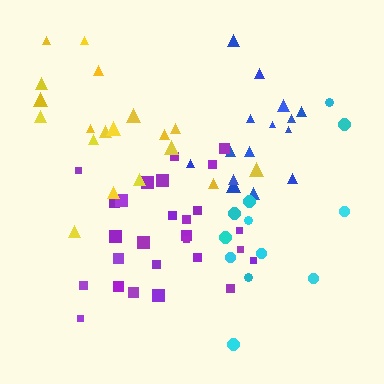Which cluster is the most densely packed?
Purple.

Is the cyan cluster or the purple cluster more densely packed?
Purple.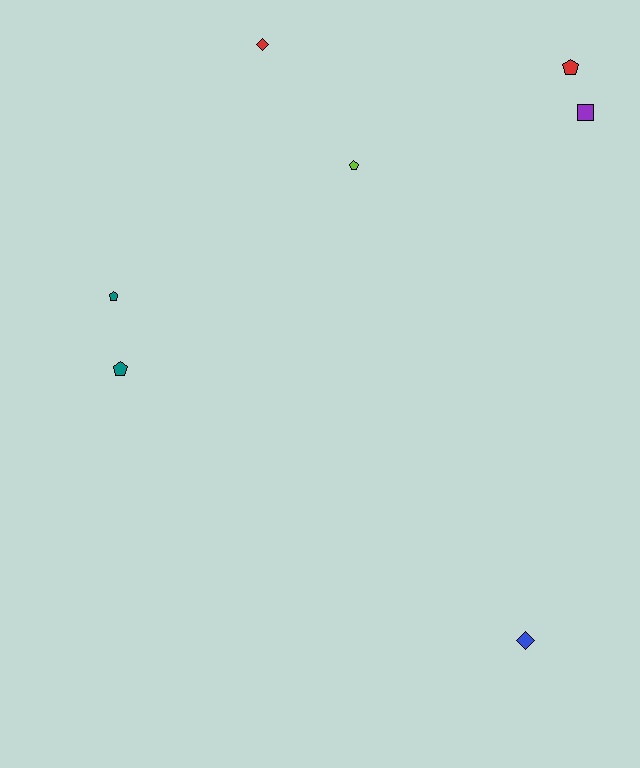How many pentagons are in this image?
There are 4 pentagons.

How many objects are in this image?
There are 7 objects.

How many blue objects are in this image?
There is 1 blue object.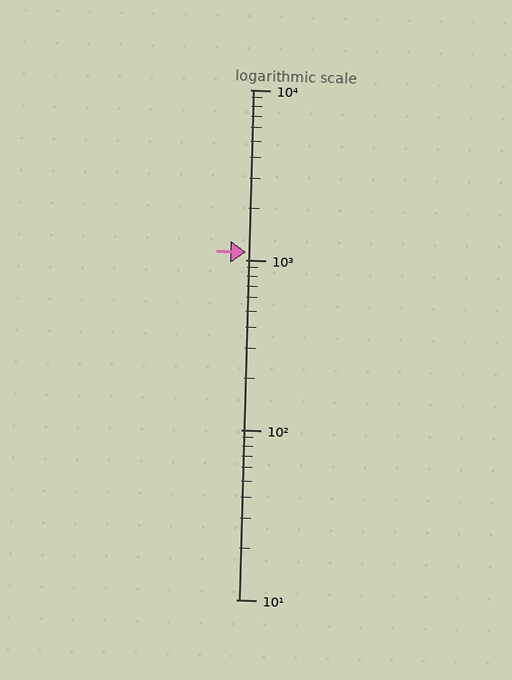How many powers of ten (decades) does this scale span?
The scale spans 3 decades, from 10 to 10000.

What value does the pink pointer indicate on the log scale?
The pointer indicates approximately 1100.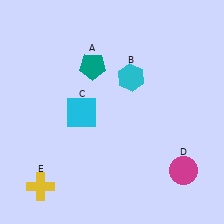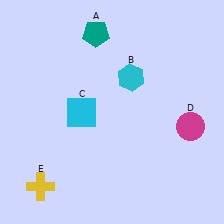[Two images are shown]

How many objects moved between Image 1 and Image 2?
2 objects moved between the two images.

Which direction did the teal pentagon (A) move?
The teal pentagon (A) moved up.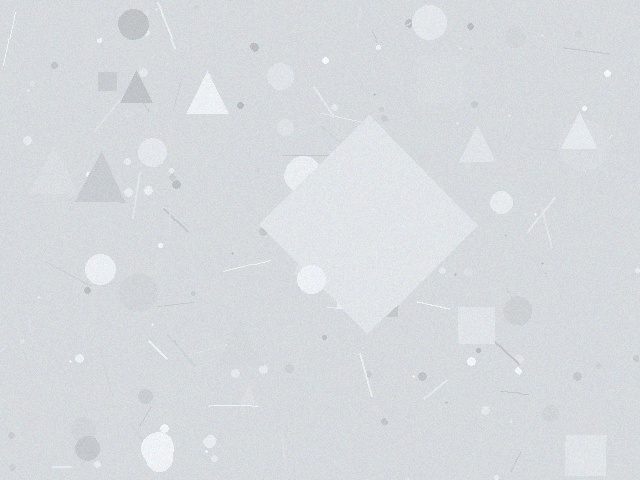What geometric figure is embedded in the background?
A diamond is embedded in the background.